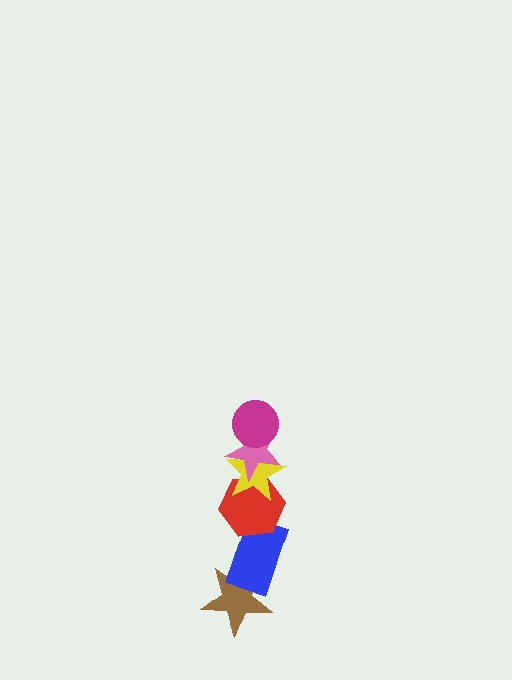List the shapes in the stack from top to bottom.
From top to bottom: the magenta circle, the pink star, the yellow star, the red hexagon, the blue rectangle, the brown star.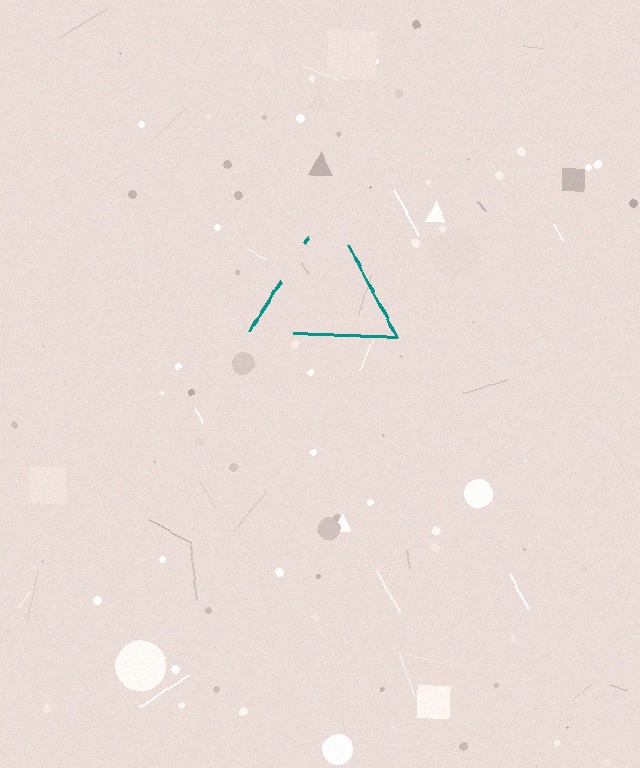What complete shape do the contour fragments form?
The contour fragments form a triangle.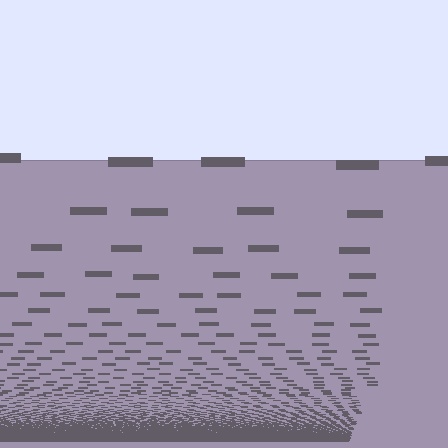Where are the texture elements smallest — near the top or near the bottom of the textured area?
Near the bottom.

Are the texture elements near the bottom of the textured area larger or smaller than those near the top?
Smaller. The gradient is inverted — elements near the bottom are smaller and denser.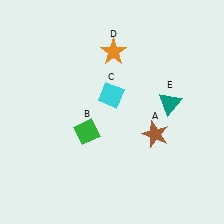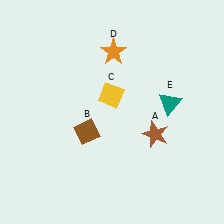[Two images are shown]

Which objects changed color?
B changed from green to brown. C changed from cyan to yellow.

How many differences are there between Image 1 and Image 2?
There are 2 differences between the two images.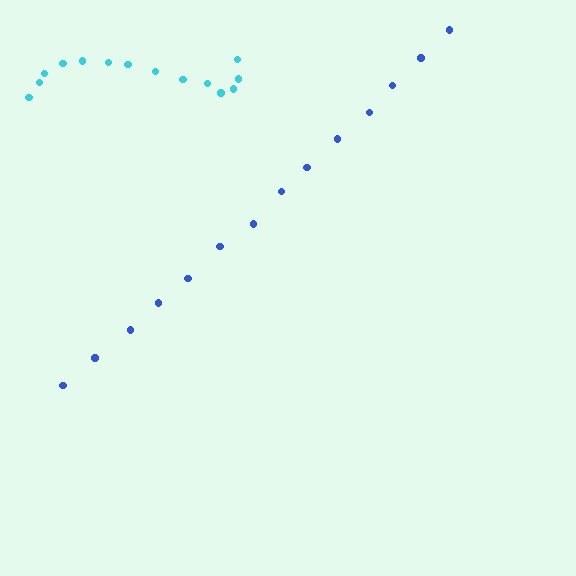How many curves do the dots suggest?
There are 2 distinct paths.